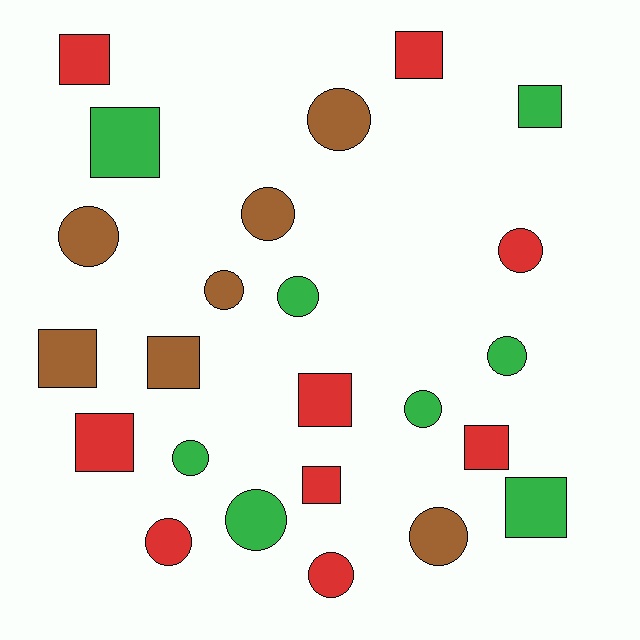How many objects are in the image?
There are 24 objects.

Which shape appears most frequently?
Circle, with 13 objects.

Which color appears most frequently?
Red, with 9 objects.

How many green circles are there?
There are 5 green circles.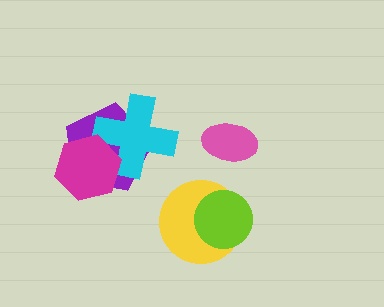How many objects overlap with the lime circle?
1 object overlaps with the lime circle.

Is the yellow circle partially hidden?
Yes, it is partially covered by another shape.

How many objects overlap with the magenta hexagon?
2 objects overlap with the magenta hexagon.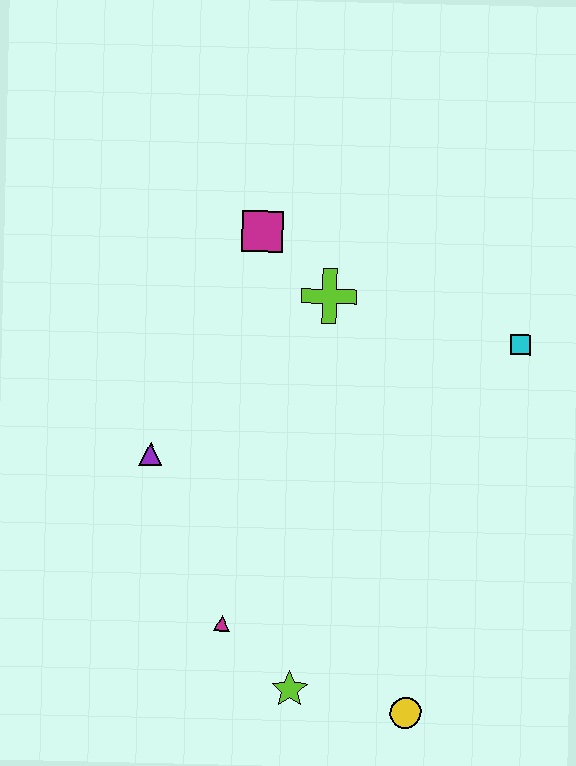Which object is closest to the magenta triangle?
The lime star is closest to the magenta triangle.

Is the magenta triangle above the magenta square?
No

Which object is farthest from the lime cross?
The yellow circle is farthest from the lime cross.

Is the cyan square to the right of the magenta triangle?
Yes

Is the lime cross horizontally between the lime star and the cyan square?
Yes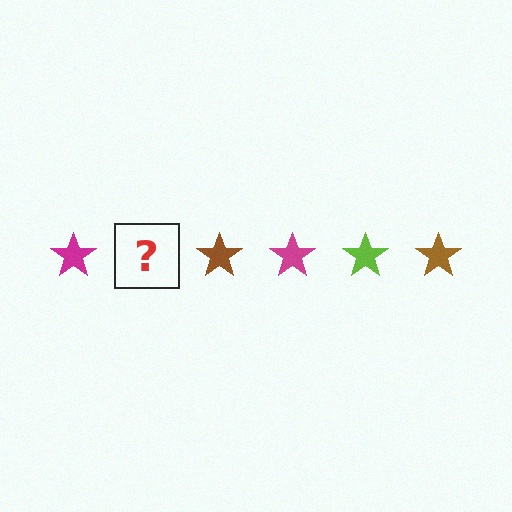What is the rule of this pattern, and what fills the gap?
The rule is that the pattern cycles through magenta, lime, brown stars. The gap should be filled with a lime star.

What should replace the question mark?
The question mark should be replaced with a lime star.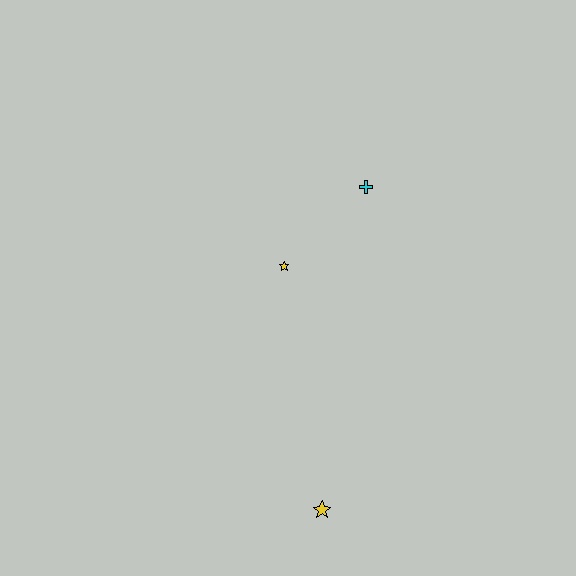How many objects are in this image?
There are 3 objects.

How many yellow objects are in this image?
There are 2 yellow objects.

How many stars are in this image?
There are 2 stars.